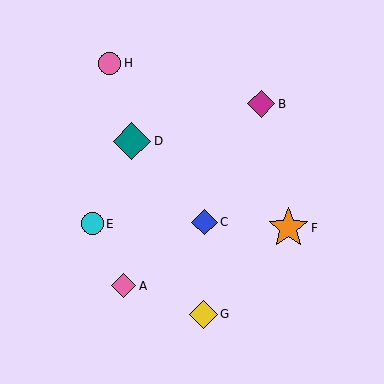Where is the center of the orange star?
The center of the orange star is at (288, 228).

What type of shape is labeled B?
Shape B is a magenta diamond.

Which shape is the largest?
The orange star (labeled F) is the largest.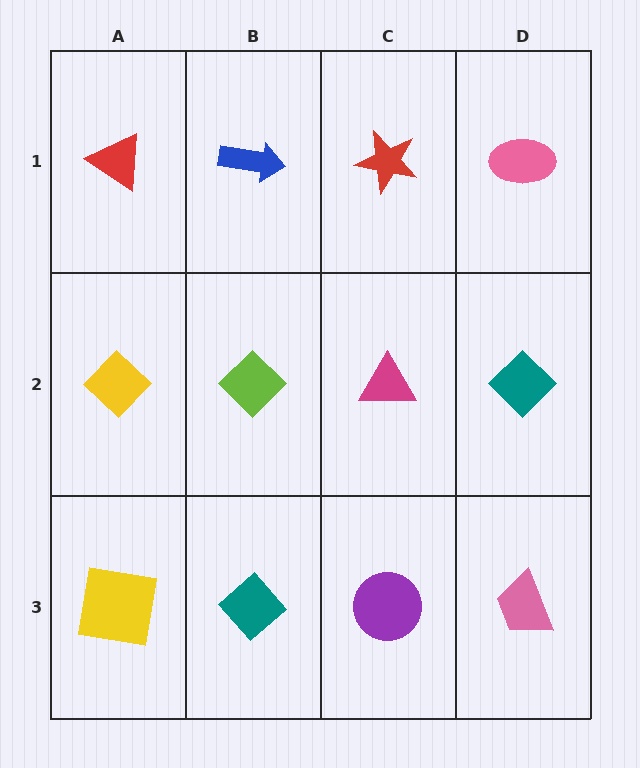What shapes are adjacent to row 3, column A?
A yellow diamond (row 2, column A), a teal diamond (row 3, column B).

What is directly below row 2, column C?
A purple circle.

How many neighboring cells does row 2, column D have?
3.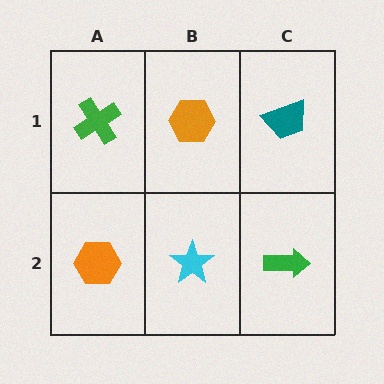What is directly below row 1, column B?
A cyan star.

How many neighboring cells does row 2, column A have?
2.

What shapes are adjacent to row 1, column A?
An orange hexagon (row 2, column A), an orange hexagon (row 1, column B).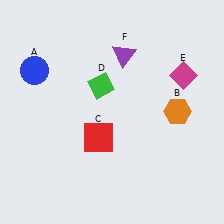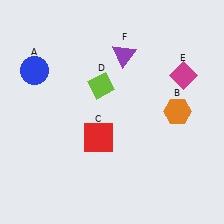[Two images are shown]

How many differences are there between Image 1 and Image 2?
There is 1 difference between the two images.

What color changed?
The diamond (D) changed from green in Image 1 to lime in Image 2.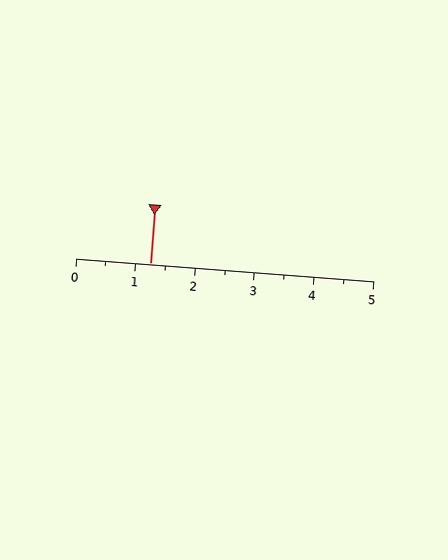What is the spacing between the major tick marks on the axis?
The major ticks are spaced 1 apart.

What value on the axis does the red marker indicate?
The marker indicates approximately 1.2.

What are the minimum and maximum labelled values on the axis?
The axis runs from 0 to 5.